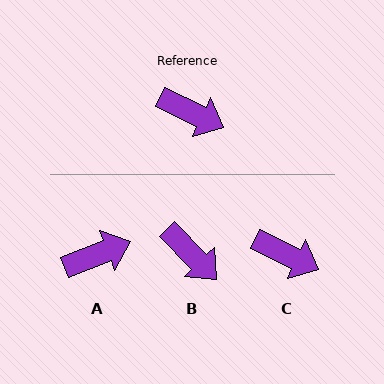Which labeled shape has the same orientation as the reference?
C.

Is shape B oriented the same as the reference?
No, it is off by about 20 degrees.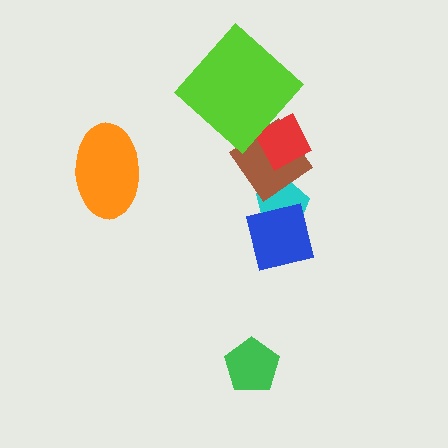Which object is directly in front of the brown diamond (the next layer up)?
The red diamond is directly in front of the brown diamond.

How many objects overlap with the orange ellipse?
0 objects overlap with the orange ellipse.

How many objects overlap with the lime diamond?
1 object overlaps with the lime diamond.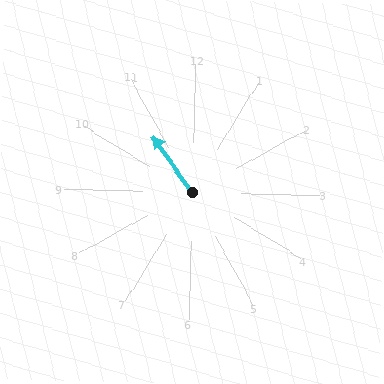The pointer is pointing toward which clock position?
Roughly 11 o'clock.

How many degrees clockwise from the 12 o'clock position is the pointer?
Approximately 323 degrees.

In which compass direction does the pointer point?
Northwest.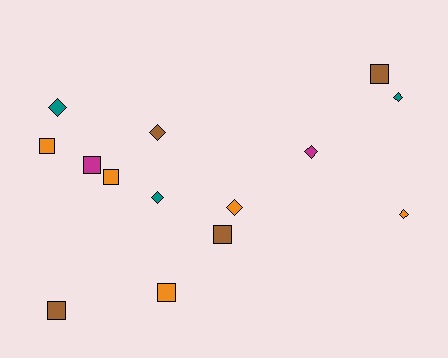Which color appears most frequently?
Orange, with 5 objects.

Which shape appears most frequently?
Diamond, with 7 objects.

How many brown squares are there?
There are 3 brown squares.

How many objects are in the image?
There are 14 objects.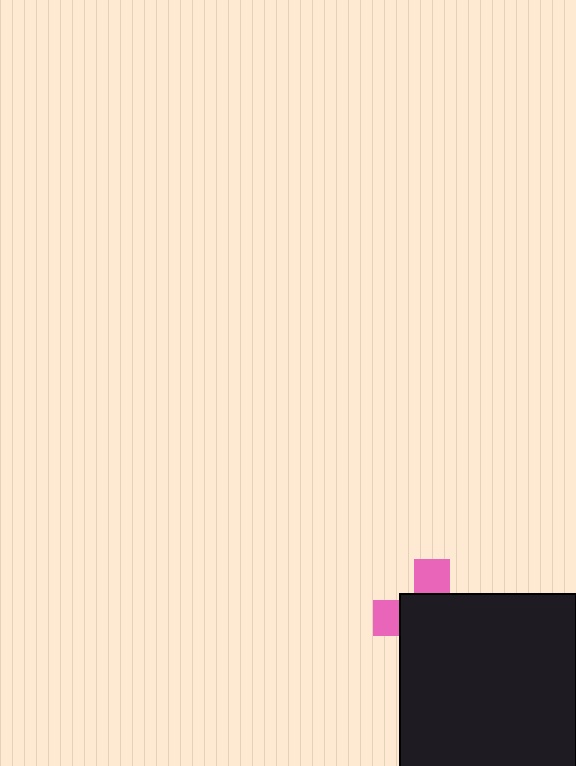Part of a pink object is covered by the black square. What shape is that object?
It is a cross.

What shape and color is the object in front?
The object in front is a black square.